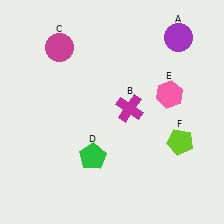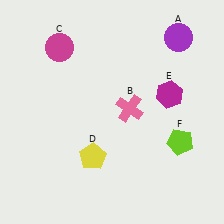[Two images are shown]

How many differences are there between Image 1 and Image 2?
There are 3 differences between the two images.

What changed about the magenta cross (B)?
In Image 1, B is magenta. In Image 2, it changed to pink.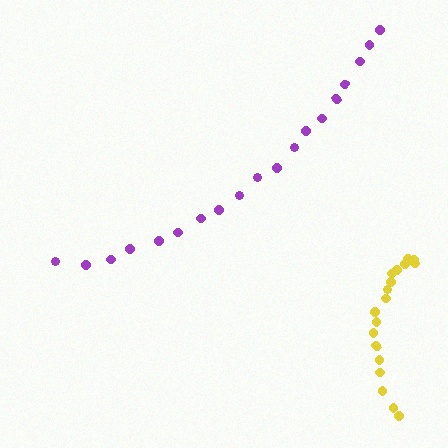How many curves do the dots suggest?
There are 2 distinct paths.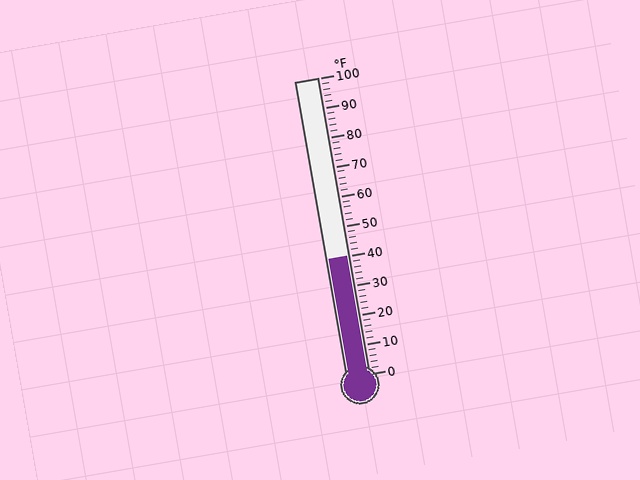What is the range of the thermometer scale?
The thermometer scale ranges from 0°F to 100°F.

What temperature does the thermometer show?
The thermometer shows approximately 40°F.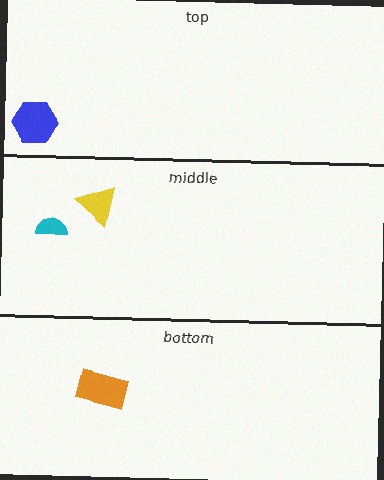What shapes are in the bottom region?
The orange rectangle.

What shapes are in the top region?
The blue hexagon.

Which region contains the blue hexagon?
The top region.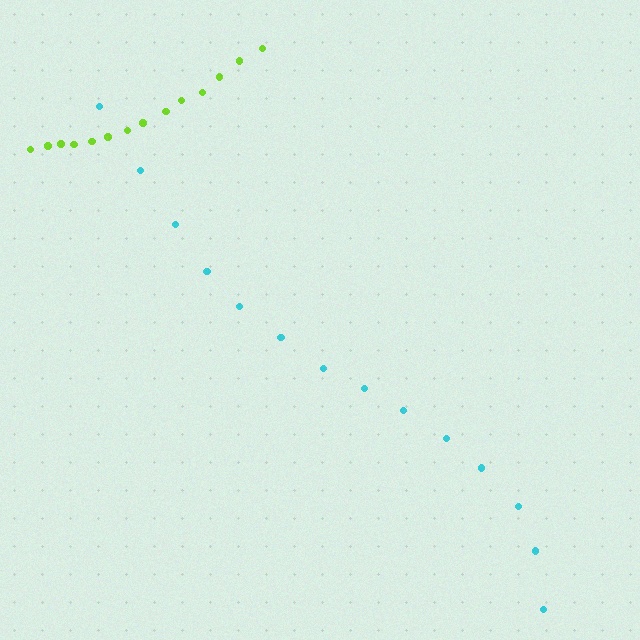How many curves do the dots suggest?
There are 2 distinct paths.